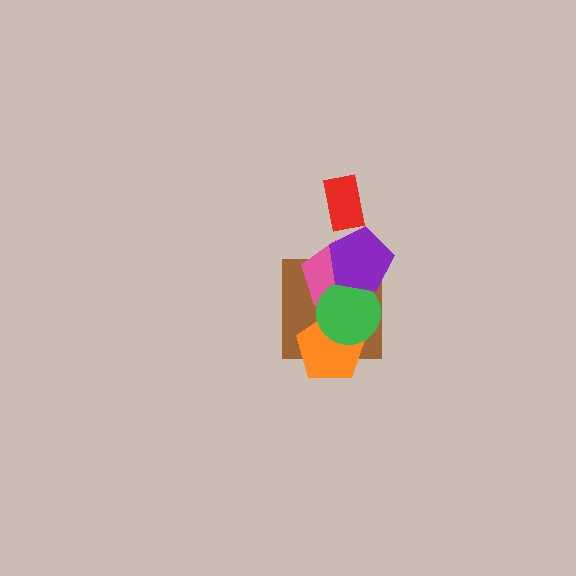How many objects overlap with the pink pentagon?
3 objects overlap with the pink pentagon.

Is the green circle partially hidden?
Yes, it is partially covered by another shape.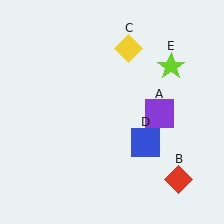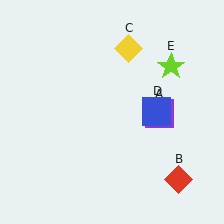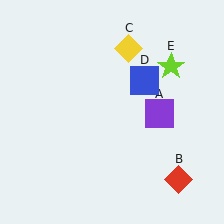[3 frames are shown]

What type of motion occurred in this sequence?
The blue square (object D) rotated counterclockwise around the center of the scene.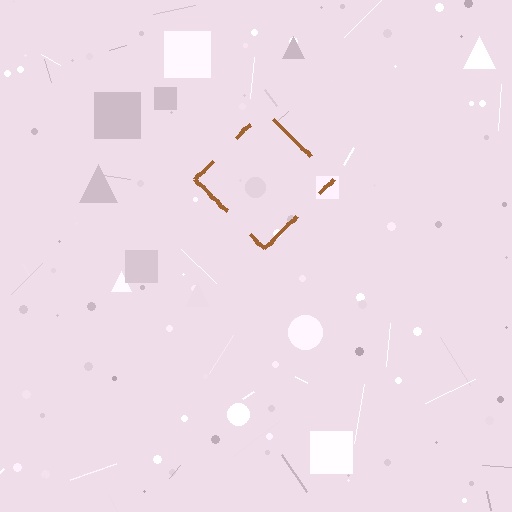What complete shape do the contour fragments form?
The contour fragments form a diamond.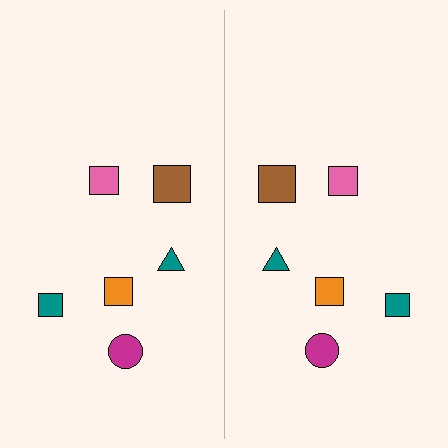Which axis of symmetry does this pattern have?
The pattern has a vertical axis of symmetry running through the center of the image.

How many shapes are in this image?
There are 12 shapes in this image.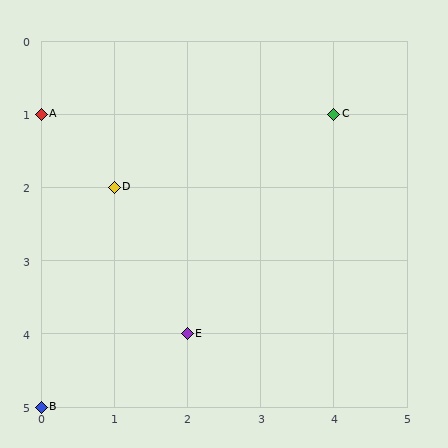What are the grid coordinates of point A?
Point A is at grid coordinates (0, 1).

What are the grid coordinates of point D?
Point D is at grid coordinates (1, 2).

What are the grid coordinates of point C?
Point C is at grid coordinates (4, 1).